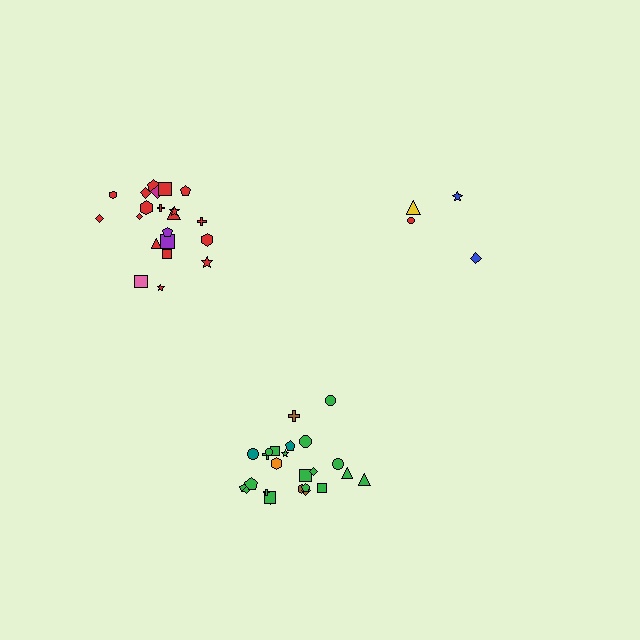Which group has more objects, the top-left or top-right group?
The top-left group.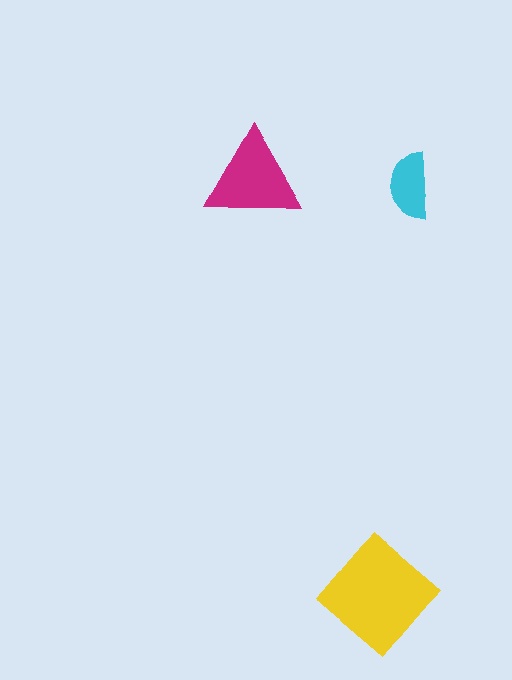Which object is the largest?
The yellow diamond.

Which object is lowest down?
The yellow diamond is bottommost.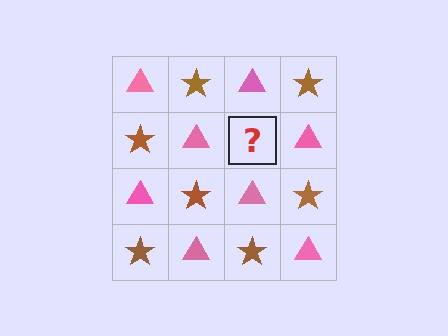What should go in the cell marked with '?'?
The missing cell should contain a brown star.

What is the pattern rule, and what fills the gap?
The rule is that it alternates pink triangle and brown star in a checkerboard pattern. The gap should be filled with a brown star.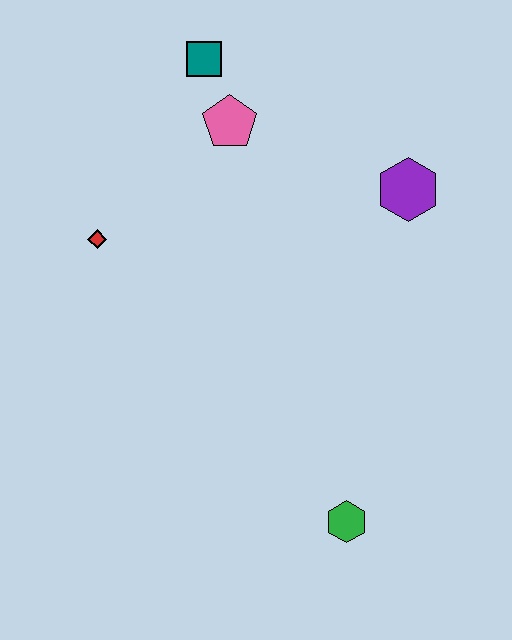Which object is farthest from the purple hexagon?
The green hexagon is farthest from the purple hexagon.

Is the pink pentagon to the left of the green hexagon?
Yes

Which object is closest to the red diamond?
The pink pentagon is closest to the red diamond.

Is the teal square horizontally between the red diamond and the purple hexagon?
Yes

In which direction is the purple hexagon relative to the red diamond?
The purple hexagon is to the right of the red diamond.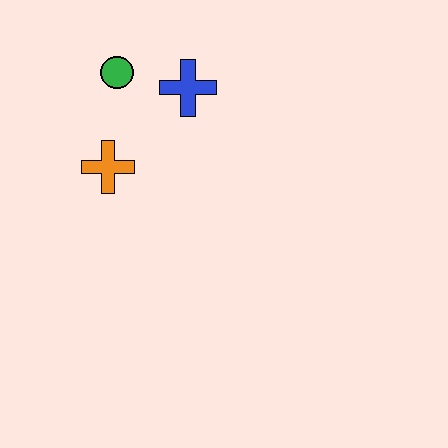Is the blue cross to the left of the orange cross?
No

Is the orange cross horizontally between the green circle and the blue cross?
No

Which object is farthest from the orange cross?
The blue cross is farthest from the orange cross.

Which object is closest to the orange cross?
The green circle is closest to the orange cross.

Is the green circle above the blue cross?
Yes